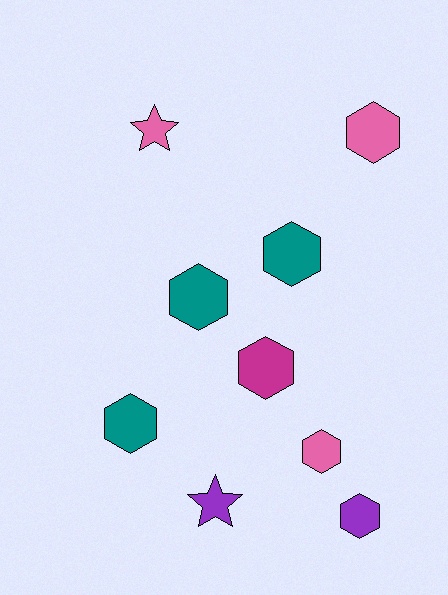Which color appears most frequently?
Pink, with 3 objects.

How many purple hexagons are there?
There is 1 purple hexagon.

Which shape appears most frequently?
Hexagon, with 7 objects.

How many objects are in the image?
There are 9 objects.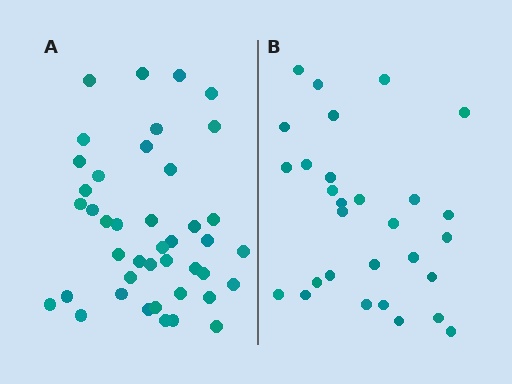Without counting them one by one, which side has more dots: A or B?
Region A (the left region) has more dots.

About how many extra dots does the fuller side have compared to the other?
Region A has approximately 15 more dots than region B.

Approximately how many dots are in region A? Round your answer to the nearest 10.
About 40 dots. (The exact count is 42, which rounds to 40.)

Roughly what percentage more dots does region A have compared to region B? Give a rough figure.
About 45% more.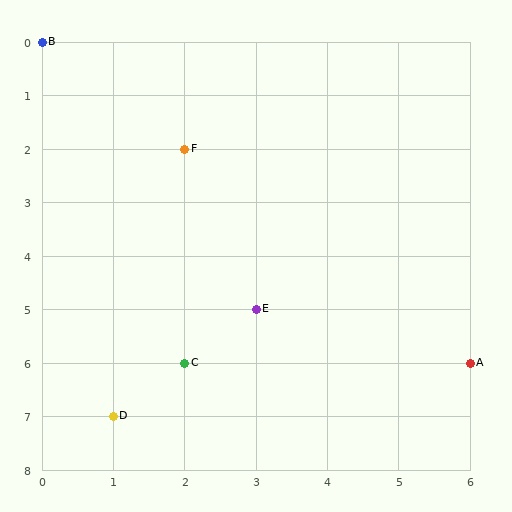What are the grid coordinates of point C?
Point C is at grid coordinates (2, 6).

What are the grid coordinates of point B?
Point B is at grid coordinates (0, 0).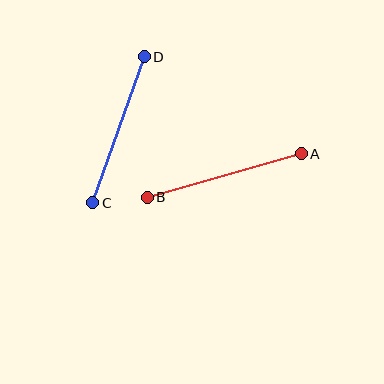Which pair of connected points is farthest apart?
Points A and B are farthest apart.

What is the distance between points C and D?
The distance is approximately 155 pixels.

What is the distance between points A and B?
The distance is approximately 160 pixels.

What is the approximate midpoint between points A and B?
The midpoint is at approximately (224, 176) pixels.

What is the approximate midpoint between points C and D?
The midpoint is at approximately (118, 130) pixels.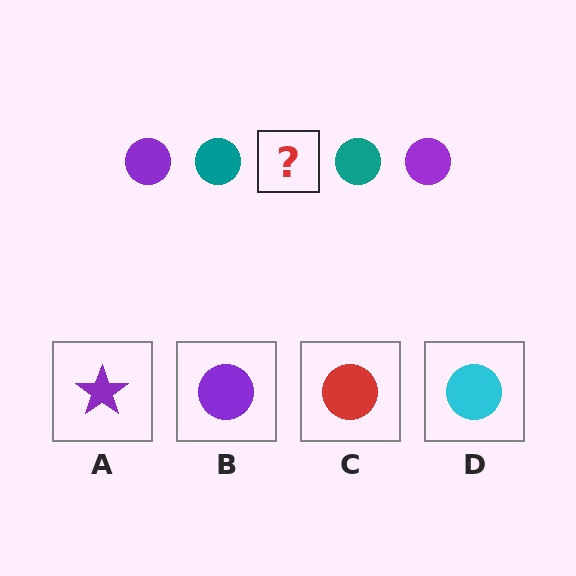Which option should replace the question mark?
Option B.